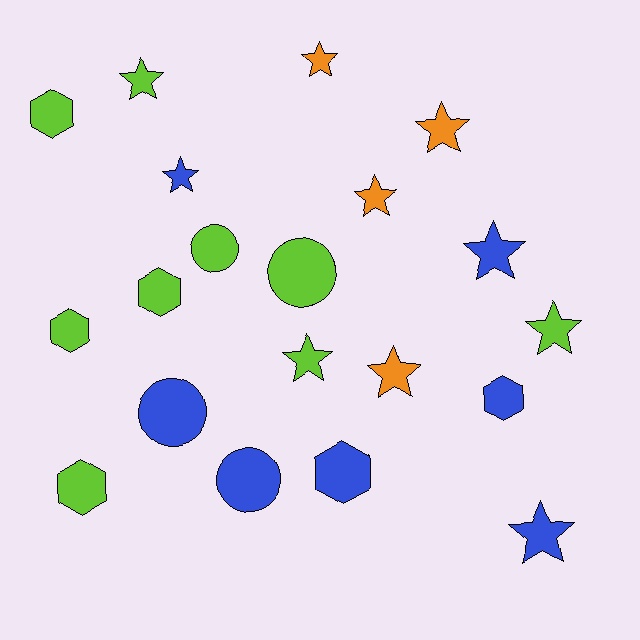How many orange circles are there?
There are no orange circles.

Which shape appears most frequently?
Star, with 10 objects.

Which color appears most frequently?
Lime, with 9 objects.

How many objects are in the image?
There are 20 objects.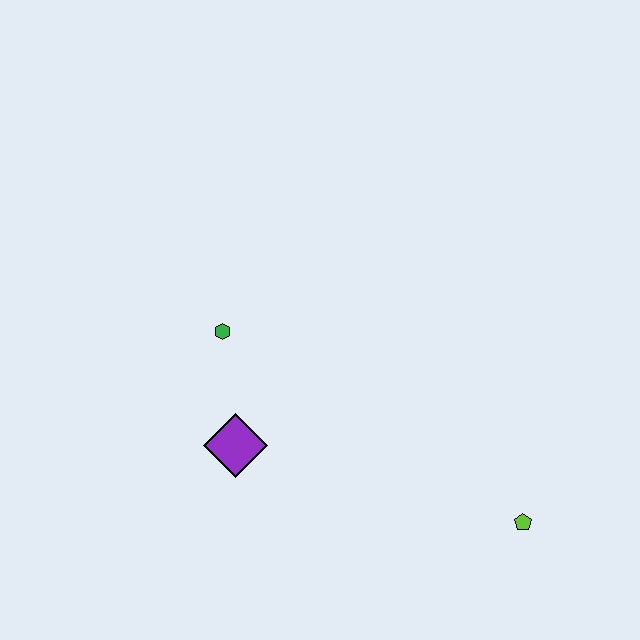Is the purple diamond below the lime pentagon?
No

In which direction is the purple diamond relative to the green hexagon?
The purple diamond is below the green hexagon.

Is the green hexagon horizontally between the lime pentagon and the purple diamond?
No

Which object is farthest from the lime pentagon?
The green hexagon is farthest from the lime pentagon.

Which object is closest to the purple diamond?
The green hexagon is closest to the purple diamond.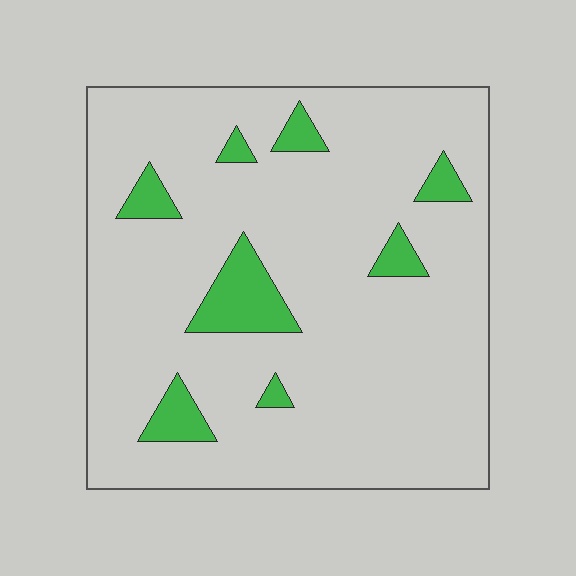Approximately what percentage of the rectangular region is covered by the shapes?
Approximately 10%.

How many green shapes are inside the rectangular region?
8.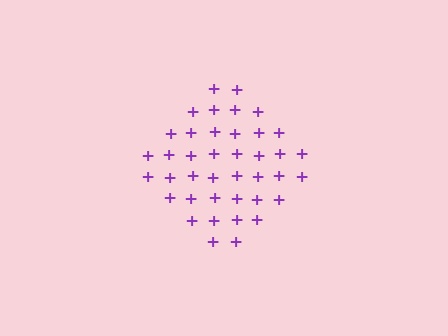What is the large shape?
The large shape is a diamond.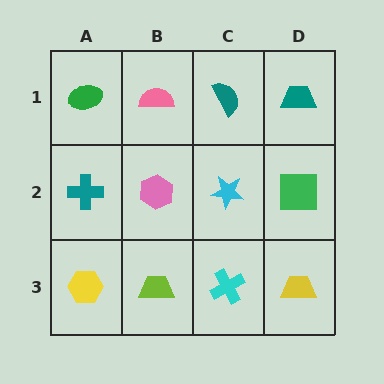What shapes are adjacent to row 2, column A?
A green ellipse (row 1, column A), a yellow hexagon (row 3, column A), a pink hexagon (row 2, column B).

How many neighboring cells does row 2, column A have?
3.